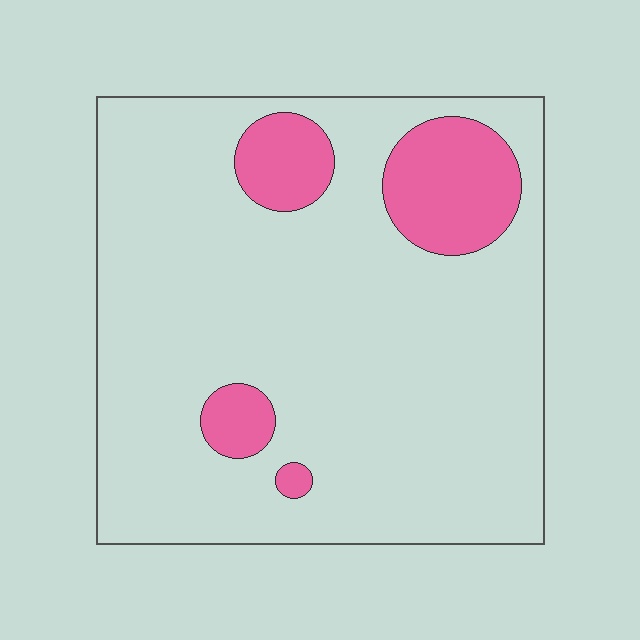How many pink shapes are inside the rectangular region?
4.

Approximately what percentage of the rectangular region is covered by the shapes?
Approximately 15%.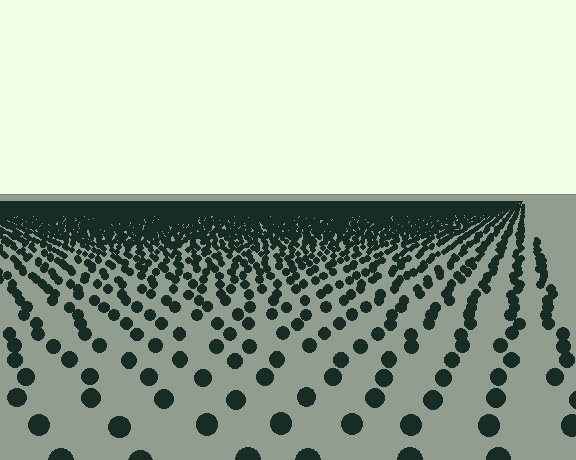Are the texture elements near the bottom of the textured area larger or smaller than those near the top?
Larger. Near the bottom, elements are closer to the viewer and appear at a bigger on-screen size.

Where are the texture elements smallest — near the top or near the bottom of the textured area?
Near the top.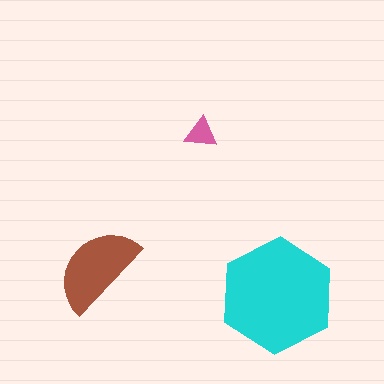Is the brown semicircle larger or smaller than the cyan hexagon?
Smaller.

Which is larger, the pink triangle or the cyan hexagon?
The cyan hexagon.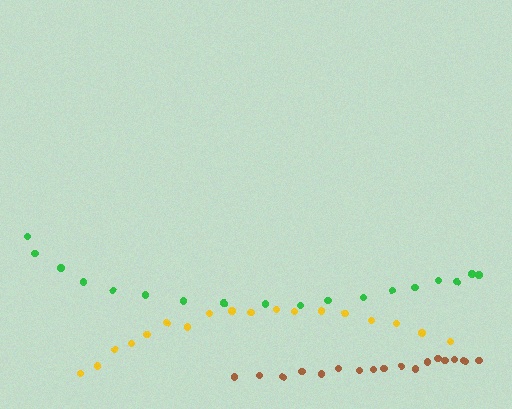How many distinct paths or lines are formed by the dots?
There are 3 distinct paths.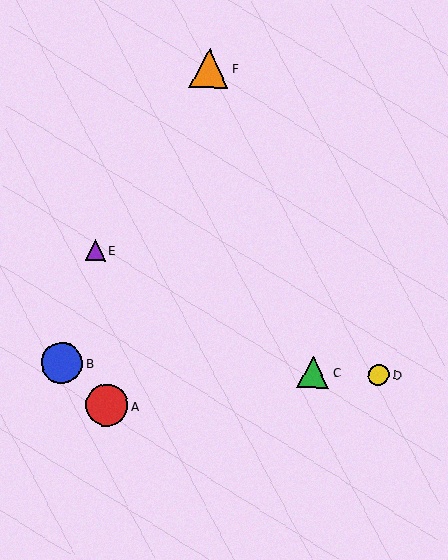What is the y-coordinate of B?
Object B is at y≈363.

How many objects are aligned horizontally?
3 objects (B, C, D) are aligned horizontally.